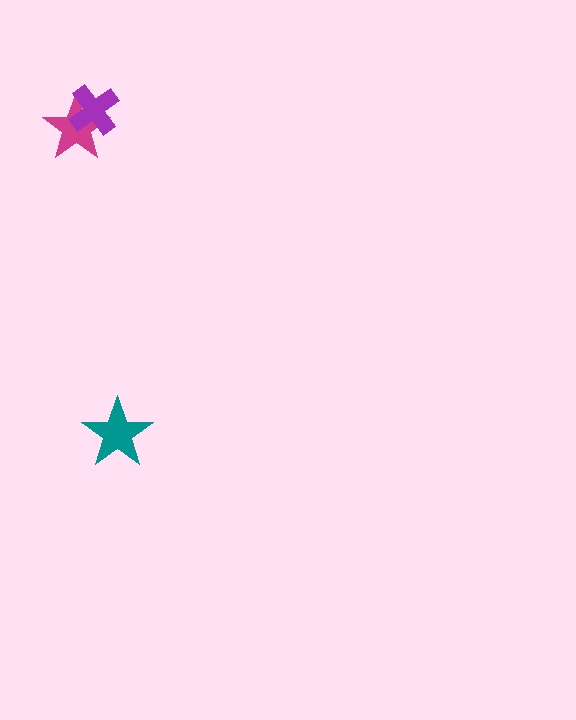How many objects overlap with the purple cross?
1 object overlaps with the purple cross.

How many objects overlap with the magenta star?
1 object overlaps with the magenta star.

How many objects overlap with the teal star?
0 objects overlap with the teal star.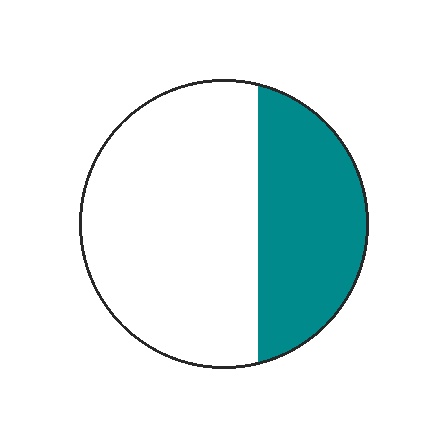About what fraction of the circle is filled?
About one third (1/3).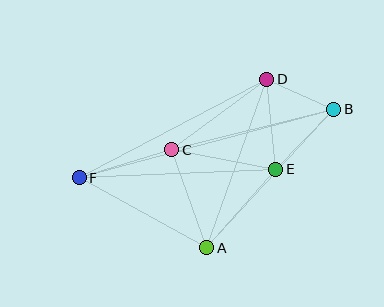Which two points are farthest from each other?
Points B and F are farthest from each other.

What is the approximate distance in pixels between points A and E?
The distance between A and E is approximately 104 pixels.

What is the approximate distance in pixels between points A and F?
The distance between A and F is approximately 146 pixels.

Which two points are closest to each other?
Points B and D are closest to each other.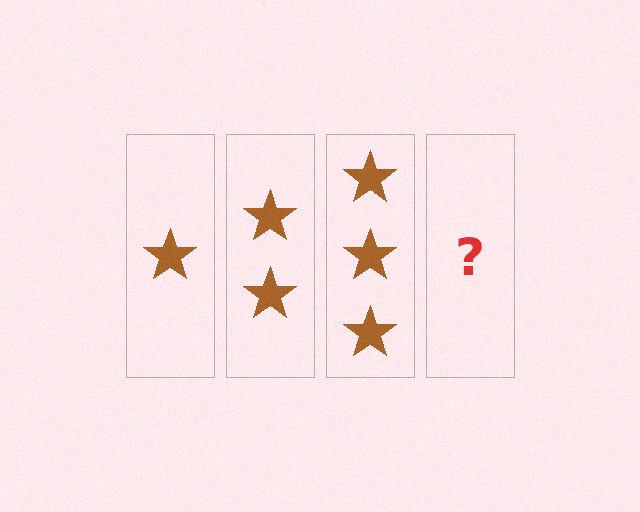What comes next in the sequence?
The next element should be 4 stars.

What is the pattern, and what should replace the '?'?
The pattern is that each step adds one more star. The '?' should be 4 stars.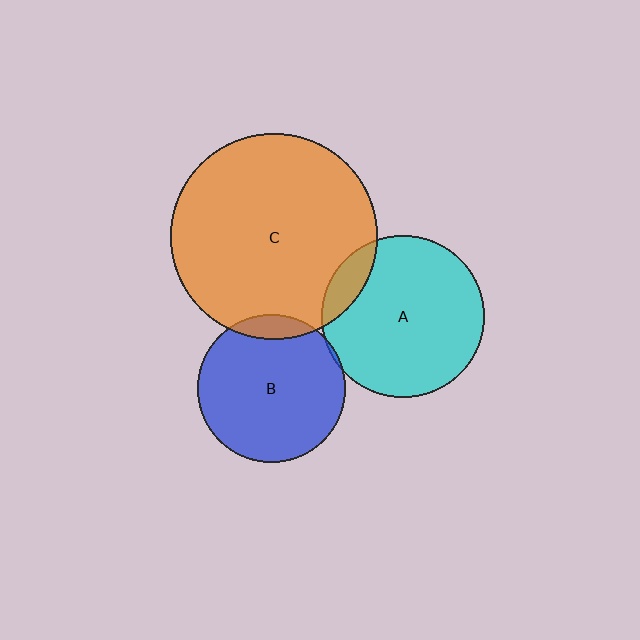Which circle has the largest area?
Circle C (orange).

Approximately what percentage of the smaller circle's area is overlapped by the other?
Approximately 10%.